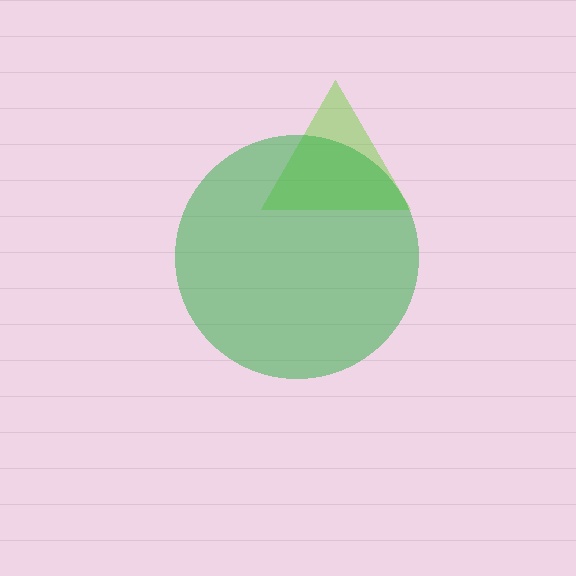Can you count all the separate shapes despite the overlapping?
Yes, there are 2 separate shapes.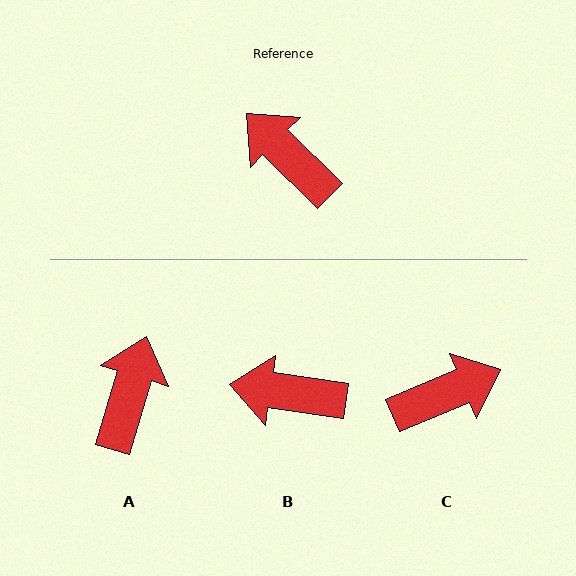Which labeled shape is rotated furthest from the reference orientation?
C, about 112 degrees away.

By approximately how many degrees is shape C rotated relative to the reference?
Approximately 112 degrees clockwise.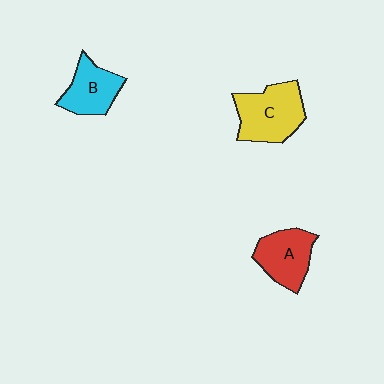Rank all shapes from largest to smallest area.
From largest to smallest: C (yellow), A (red), B (cyan).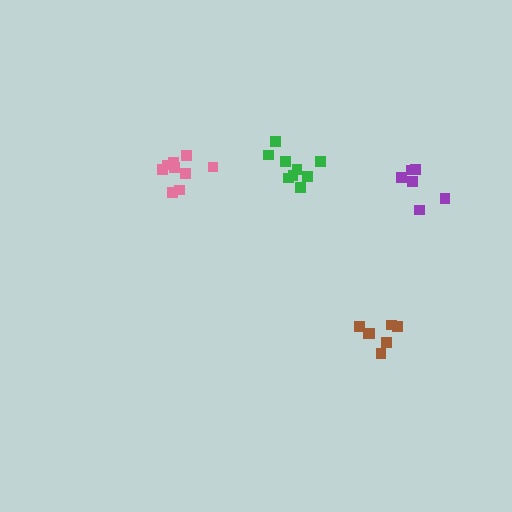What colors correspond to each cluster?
The clusters are colored: pink, brown, green, purple.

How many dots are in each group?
Group 1: 9 dots, Group 2: 7 dots, Group 3: 9 dots, Group 4: 6 dots (31 total).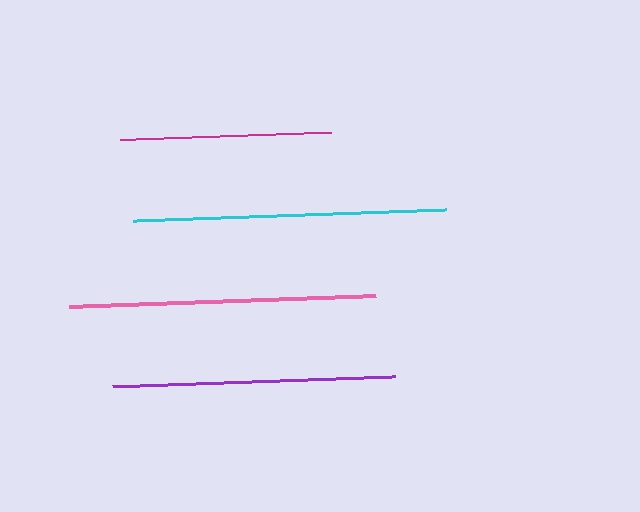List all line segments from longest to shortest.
From longest to shortest: cyan, pink, purple, magenta.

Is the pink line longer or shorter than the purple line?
The pink line is longer than the purple line.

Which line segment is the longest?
The cyan line is the longest at approximately 314 pixels.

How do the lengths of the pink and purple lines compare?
The pink and purple lines are approximately the same length.